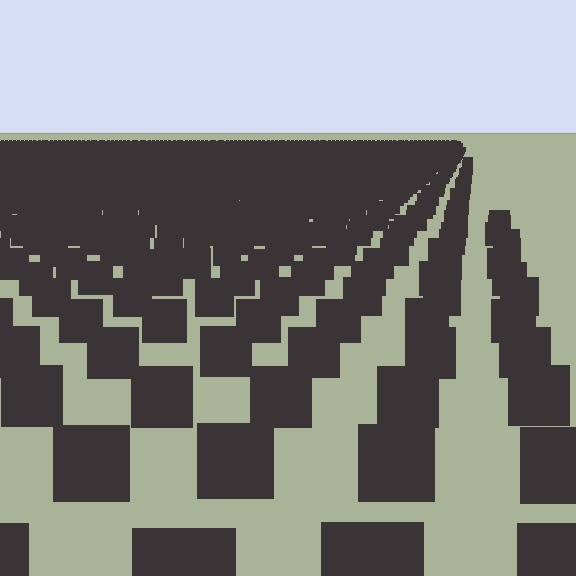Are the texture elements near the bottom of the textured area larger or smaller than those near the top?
Larger. Near the bottom, elements are closer to the viewer and appear at a bigger on-screen size.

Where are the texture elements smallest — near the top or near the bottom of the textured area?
Near the top.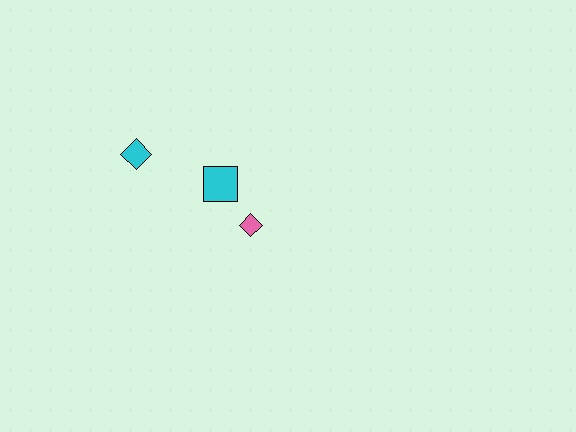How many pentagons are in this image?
There are no pentagons.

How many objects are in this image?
There are 3 objects.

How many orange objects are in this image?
There are no orange objects.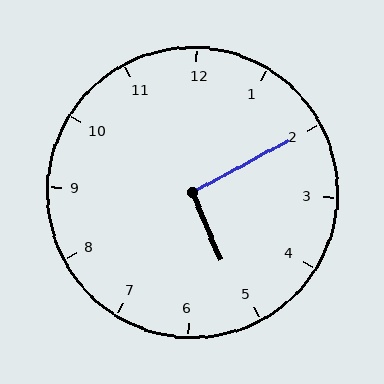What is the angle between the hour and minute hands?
Approximately 95 degrees.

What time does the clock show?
5:10.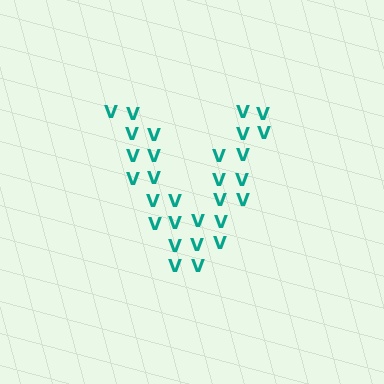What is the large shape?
The large shape is the letter V.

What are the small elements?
The small elements are letter V's.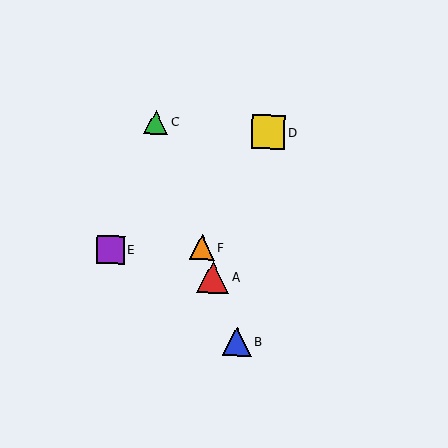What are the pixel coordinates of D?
Object D is at (268, 132).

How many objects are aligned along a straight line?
4 objects (A, B, C, F) are aligned along a straight line.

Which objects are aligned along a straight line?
Objects A, B, C, F are aligned along a straight line.